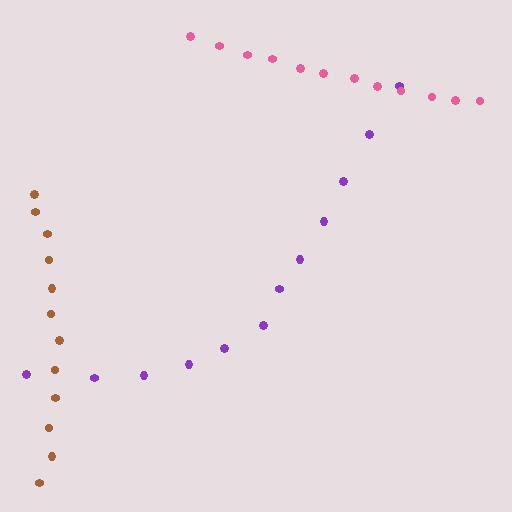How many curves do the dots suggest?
There are 3 distinct paths.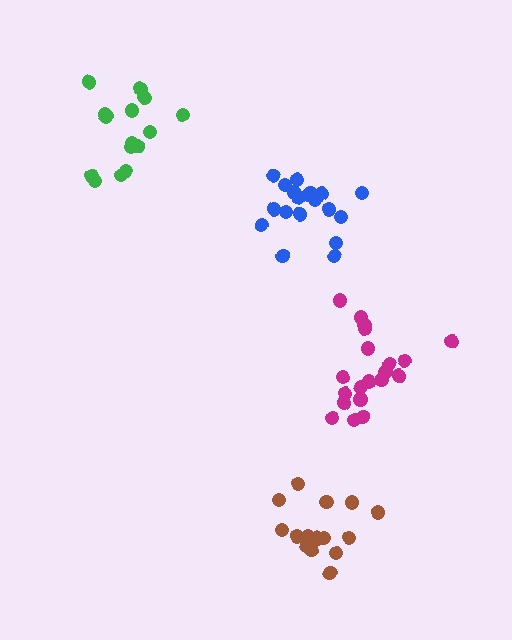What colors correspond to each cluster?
The clusters are colored: magenta, blue, brown, green.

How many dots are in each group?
Group 1: 20 dots, Group 2: 20 dots, Group 3: 15 dots, Group 4: 15 dots (70 total).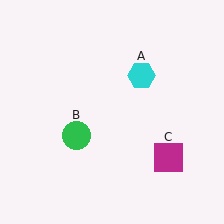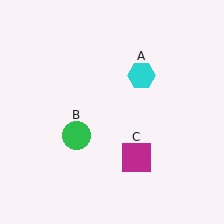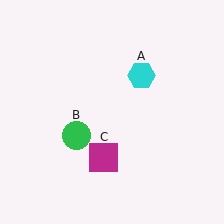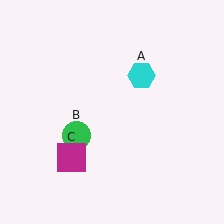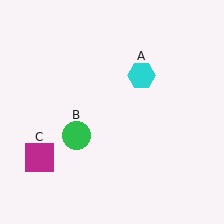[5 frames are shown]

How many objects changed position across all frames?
1 object changed position: magenta square (object C).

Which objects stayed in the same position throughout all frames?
Cyan hexagon (object A) and green circle (object B) remained stationary.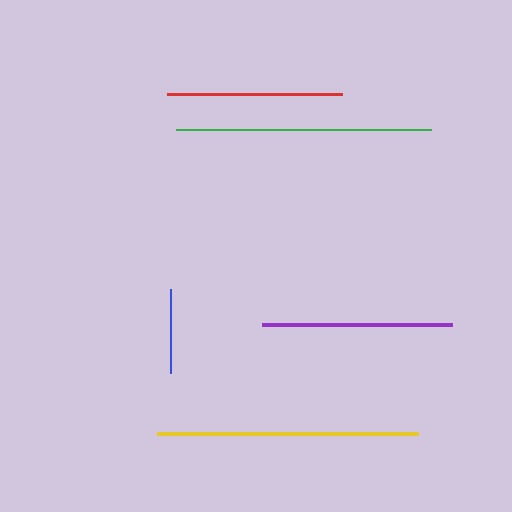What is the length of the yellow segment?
The yellow segment is approximately 261 pixels long.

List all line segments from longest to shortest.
From longest to shortest: yellow, green, purple, red, blue.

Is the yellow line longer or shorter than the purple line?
The yellow line is longer than the purple line.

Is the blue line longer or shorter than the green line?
The green line is longer than the blue line.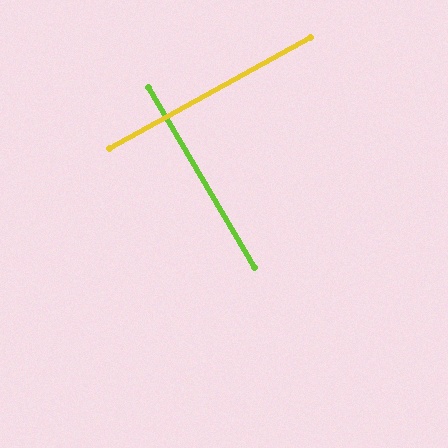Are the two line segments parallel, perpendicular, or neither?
Perpendicular — they meet at approximately 89°.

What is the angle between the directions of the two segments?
Approximately 89 degrees.